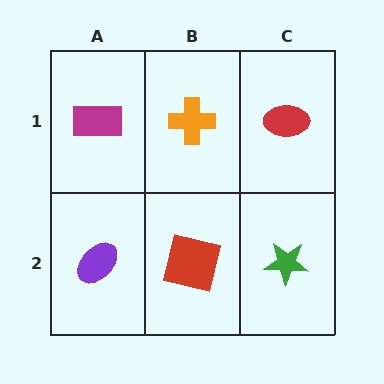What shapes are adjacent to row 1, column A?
A purple ellipse (row 2, column A), an orange cross (row 1, column B).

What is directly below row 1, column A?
A purple ellipse.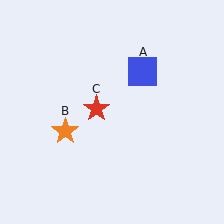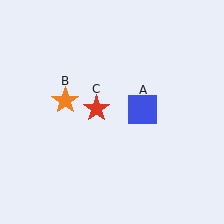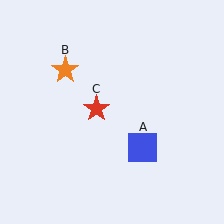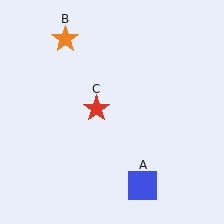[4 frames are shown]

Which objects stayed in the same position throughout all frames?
Red star (object C) remained stationary.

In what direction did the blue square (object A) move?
The blue square (object A) moved down.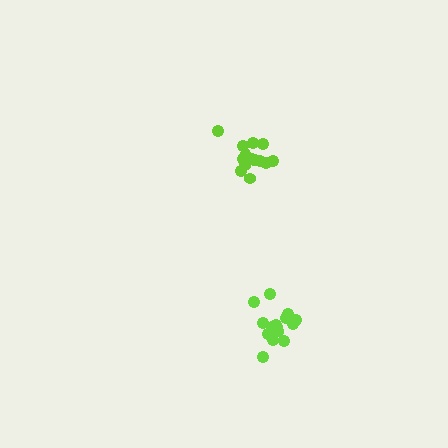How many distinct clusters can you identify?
There are 2 distinct clusters.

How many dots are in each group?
Group 1: 16 dots, Group 2: 14 dots (30 total).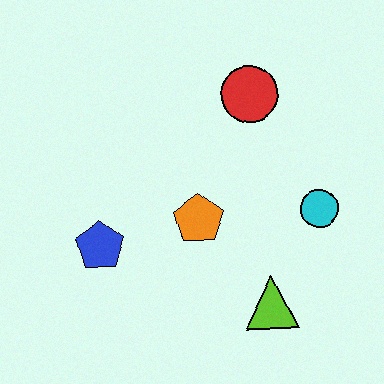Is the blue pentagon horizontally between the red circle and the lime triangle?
No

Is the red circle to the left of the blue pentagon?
No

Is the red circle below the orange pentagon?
No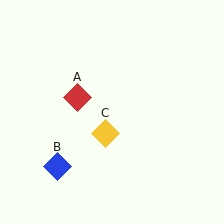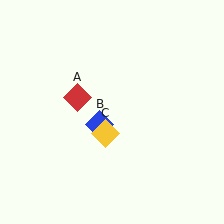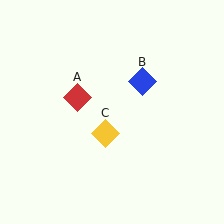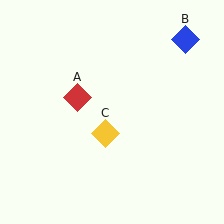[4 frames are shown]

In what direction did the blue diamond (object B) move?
The blue diamond (object B) moved up and to the right.